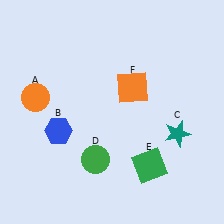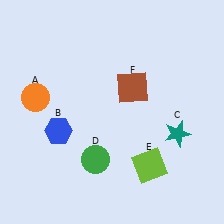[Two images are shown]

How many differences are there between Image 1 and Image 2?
There are 2 differences between the two images.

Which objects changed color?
E changed from green to lime. F changed from orange to brown.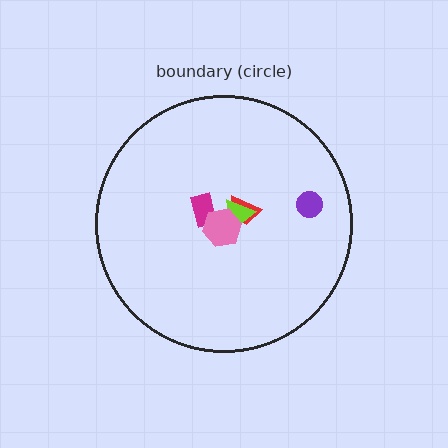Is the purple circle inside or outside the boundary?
Inside.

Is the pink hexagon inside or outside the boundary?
Inside.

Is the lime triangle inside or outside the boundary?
Inside.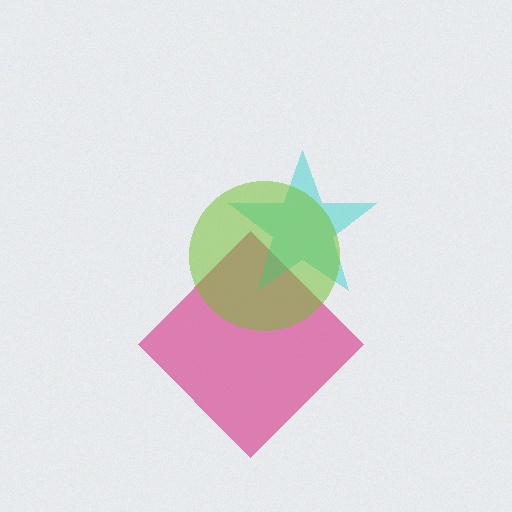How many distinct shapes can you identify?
There are 3 distinct shapes: a magenta diamond, a cyan star, a lime circle.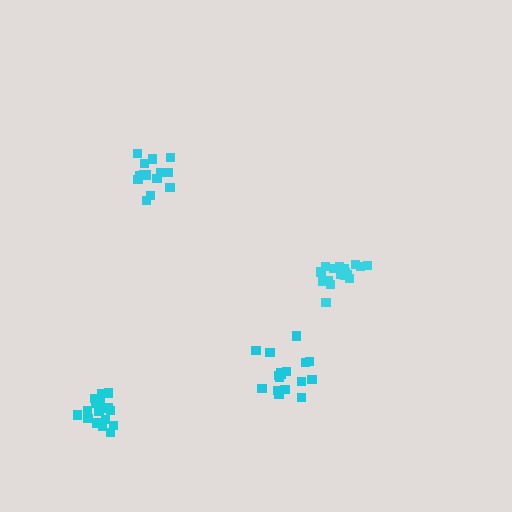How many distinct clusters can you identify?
There are 4 distinct clusters.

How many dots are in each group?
Group 1: 17 dots, Group 2: 17 dots, Group 3: 14 dots, Group 4: 18 dots (66 total).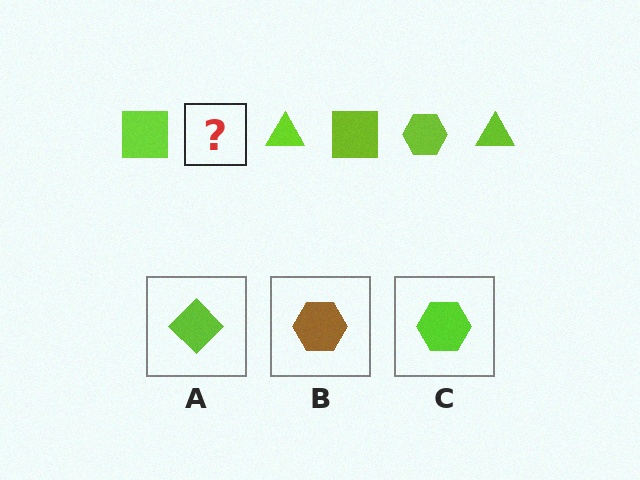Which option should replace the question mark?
Option C.